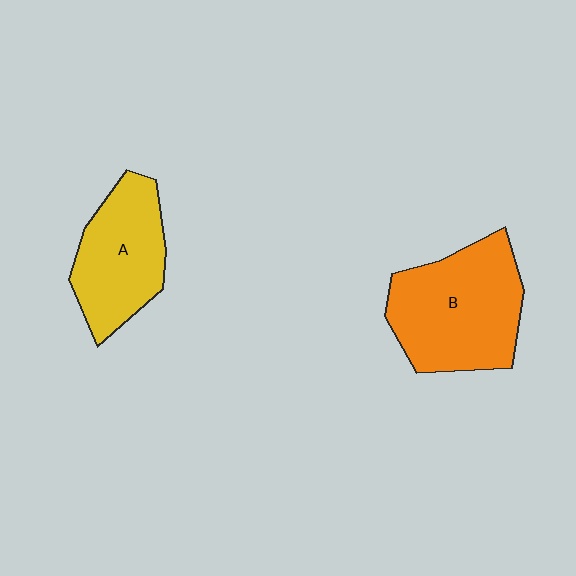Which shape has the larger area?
Shape B (orange).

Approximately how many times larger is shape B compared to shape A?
Approximately 1.3 times.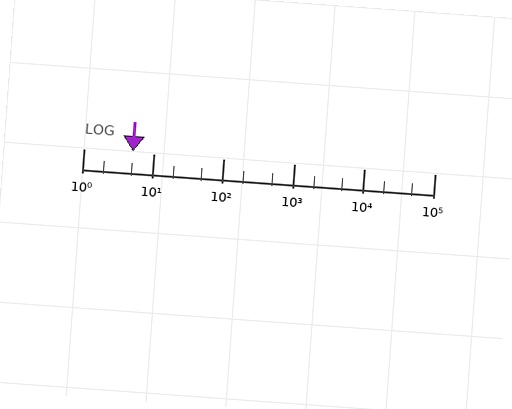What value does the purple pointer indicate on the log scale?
The pointer indicates approximately 5.1.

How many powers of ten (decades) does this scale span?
The scale spans 5 decades, from 1 to 100000.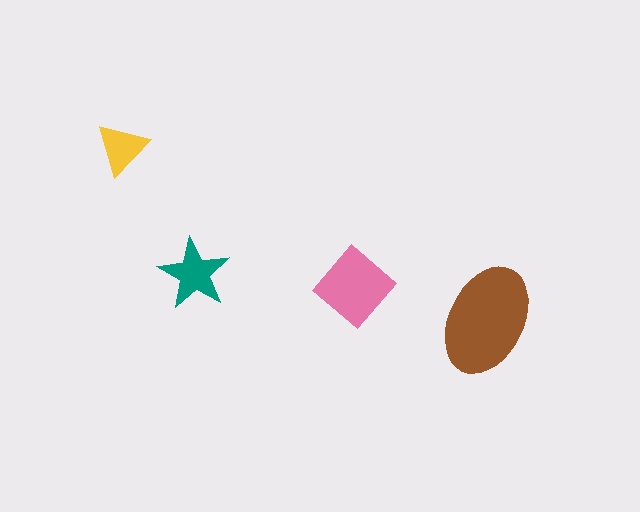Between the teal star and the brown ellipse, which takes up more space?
The brown ellipse.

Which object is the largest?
The brown ellipse.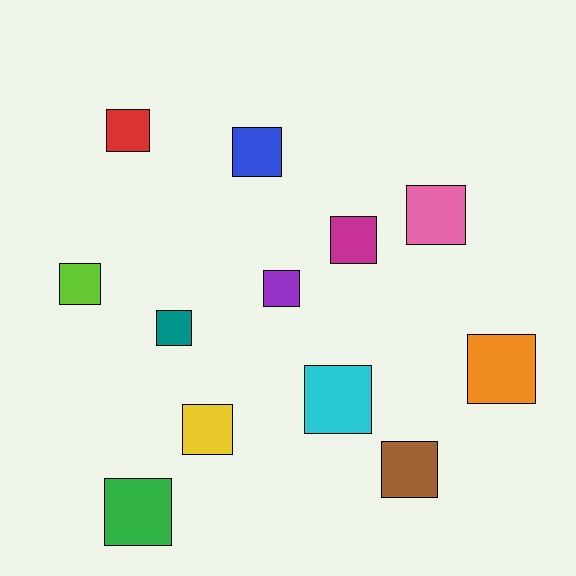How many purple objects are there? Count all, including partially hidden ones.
There is 1 purple object.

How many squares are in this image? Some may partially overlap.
There are 12 squares.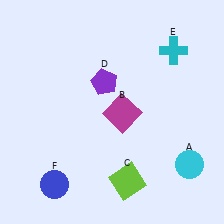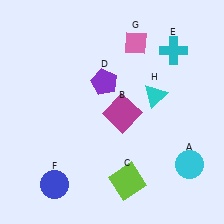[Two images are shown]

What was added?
A pink diamond (G), a cyan triangle (H) were added in Image 2.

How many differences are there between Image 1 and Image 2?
There are 2 differences between the two images.